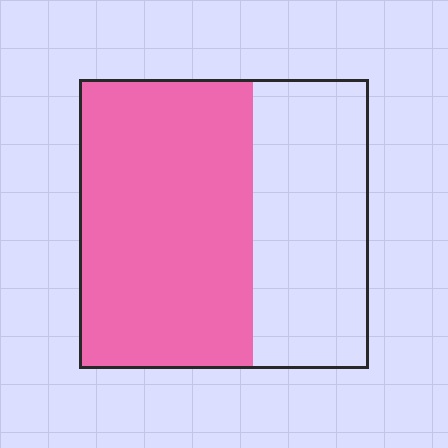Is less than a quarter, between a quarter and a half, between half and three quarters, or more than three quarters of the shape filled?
Between half and three quarters.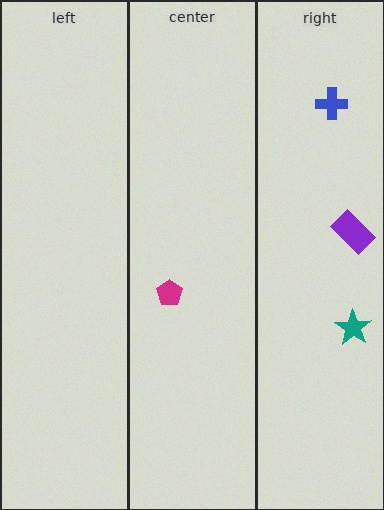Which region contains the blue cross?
The right region.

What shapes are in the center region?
The magenta pentagon.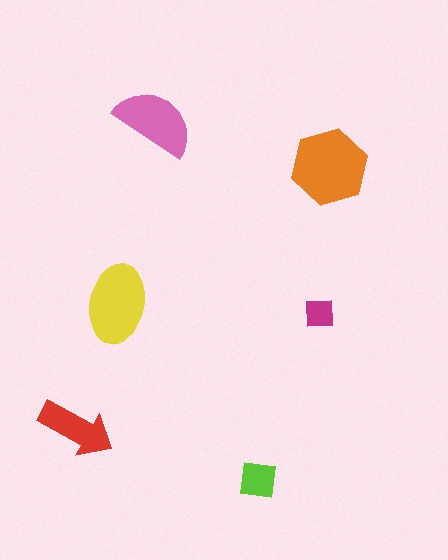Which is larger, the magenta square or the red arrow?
The red arrow.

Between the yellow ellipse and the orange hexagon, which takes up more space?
The orange hexagon.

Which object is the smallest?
The magenta square.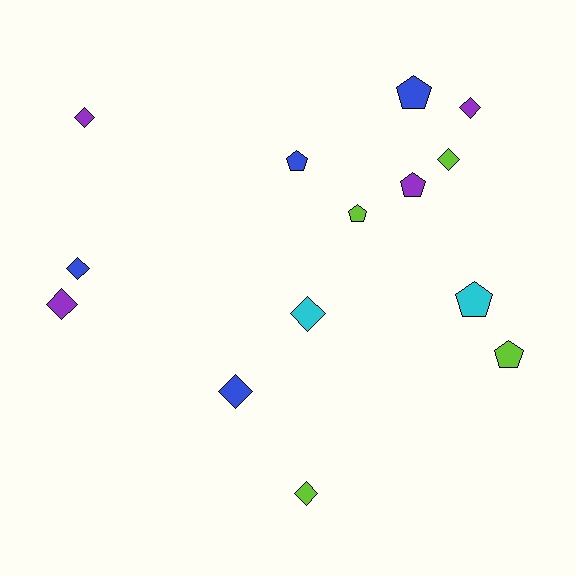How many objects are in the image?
There are 14 objects.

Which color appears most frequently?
Lime, with 4 objects.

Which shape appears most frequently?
Diamond, with 8 objects.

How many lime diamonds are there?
There are 2 lime diamonds.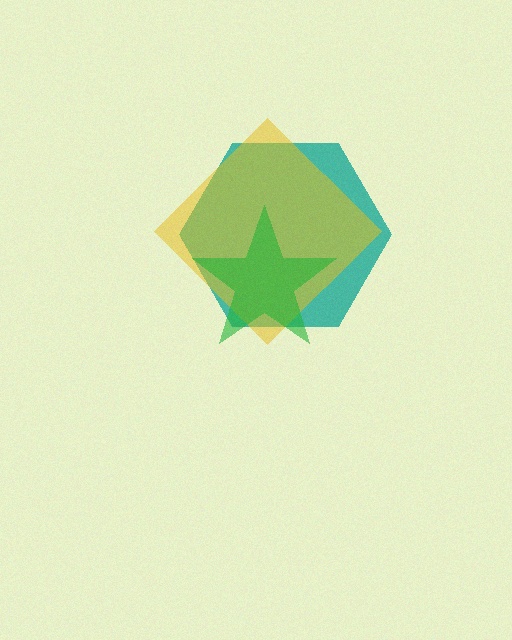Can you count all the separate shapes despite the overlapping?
Yes, there are 3 separate shapes.